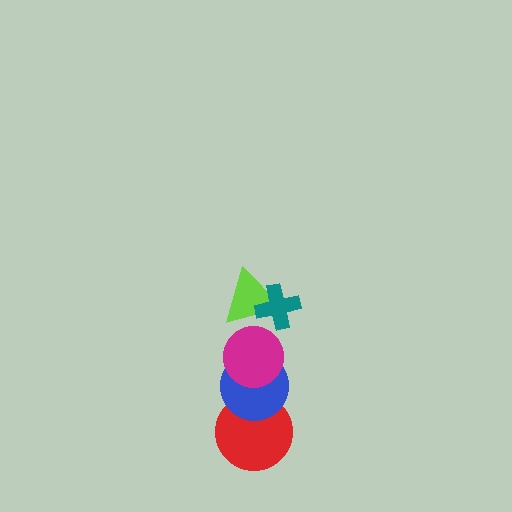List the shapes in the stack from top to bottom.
From top to bottom: the teal cross, the lime triangle, the magenta circle, the blue circle, the red circle.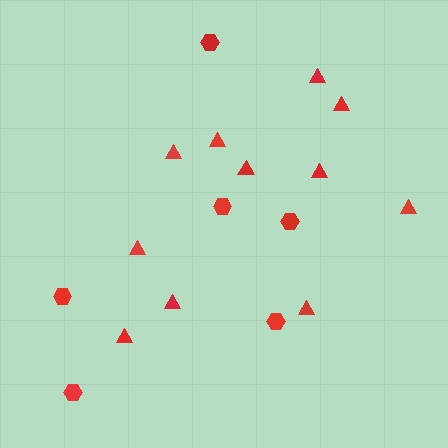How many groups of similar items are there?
There are 2 groups: one group of triangles (11) and one group of hexagons (6).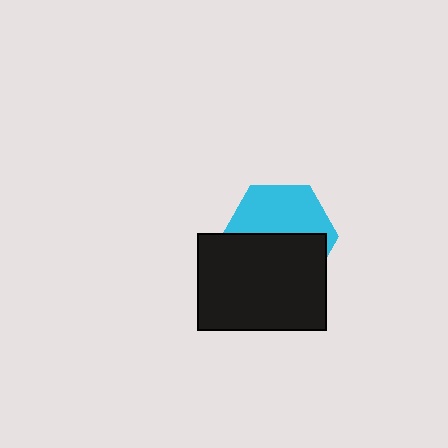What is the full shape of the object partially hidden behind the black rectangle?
The partially hidden object is a cyan hexagon.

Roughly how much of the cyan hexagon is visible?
About half of it is visible (roughly 48%).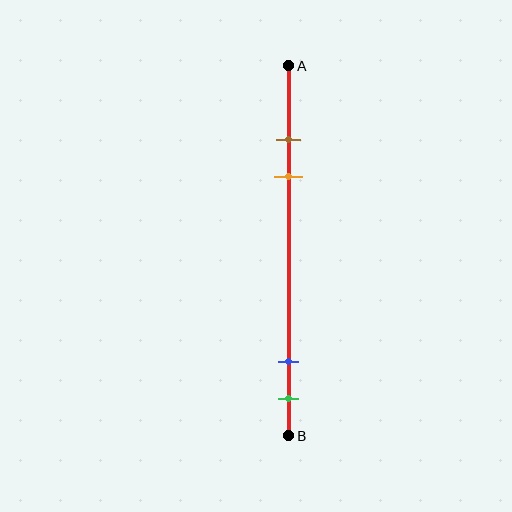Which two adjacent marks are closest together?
The brown and orange marks are the closest adjacent pair.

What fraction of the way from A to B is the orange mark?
The orange mark is approximately 30% (0.3) of the way from A to B.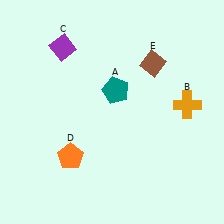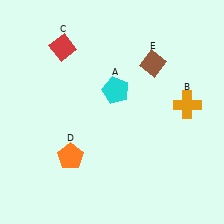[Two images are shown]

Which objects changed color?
A changed from teal to cyan. C changed from purple to red.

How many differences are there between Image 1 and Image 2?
There are 2 differences between the two images.